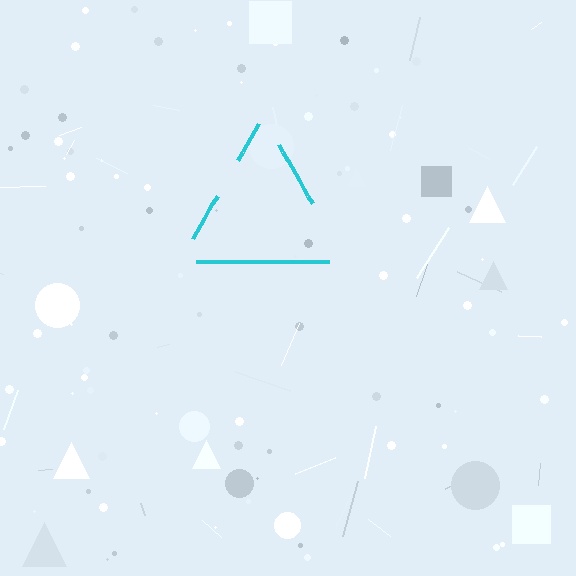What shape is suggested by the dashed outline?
The dashed outline suggests a triangle.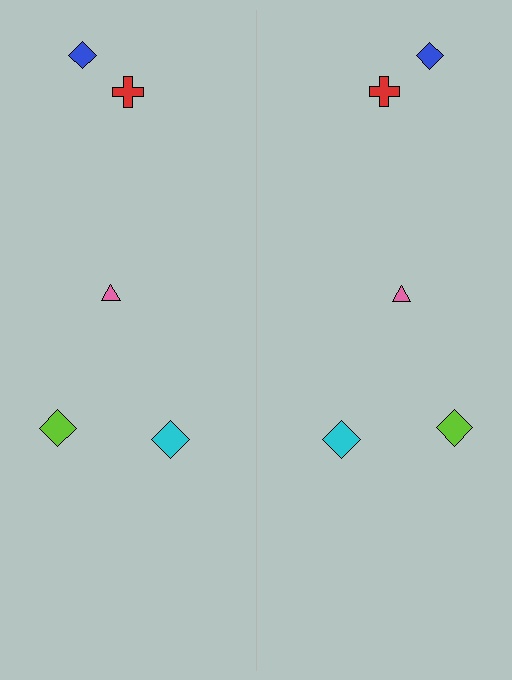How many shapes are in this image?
There are 10 shapes in this image.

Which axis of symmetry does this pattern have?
The pattern has a vertical axis of symmetry running through the center of the image.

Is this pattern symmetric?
Yes, this pattern has bilateral (reflection) symmetry.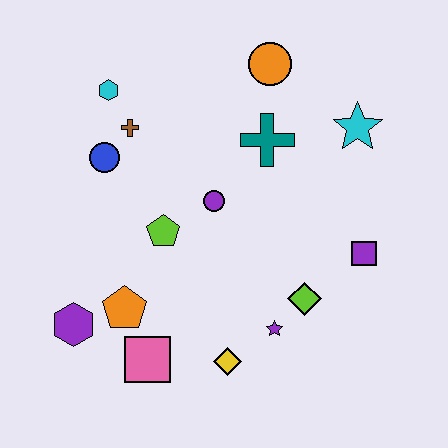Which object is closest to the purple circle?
The lime pentagon is closest to the purple circle.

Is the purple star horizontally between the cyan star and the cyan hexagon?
Yes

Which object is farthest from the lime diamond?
The cyan hexagon is farthest from the lime diamond.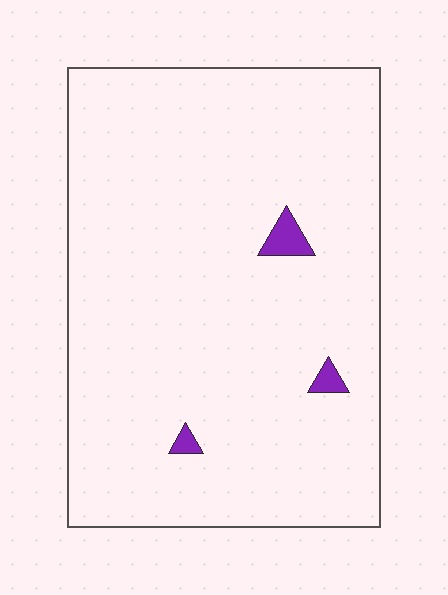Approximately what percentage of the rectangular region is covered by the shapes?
Approximately 0%.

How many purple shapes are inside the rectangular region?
3.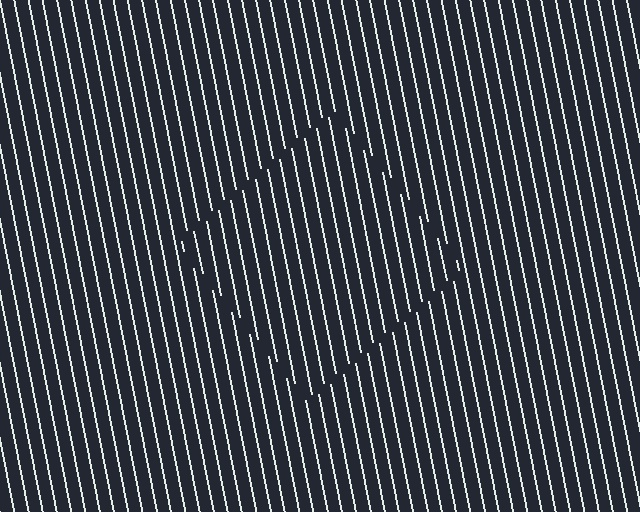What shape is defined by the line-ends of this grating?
An illusory square. The interior of the shape contains the same grating, shifted by half a period — the contour is defined by the phase discontinuity where line-ends from the inner and outer gratings abut.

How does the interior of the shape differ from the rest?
The interior of the shape contains the same grating, shifted by half a period — the contour is defined by the phase discontinuity where line-ends from the inner and outer gratings abut.